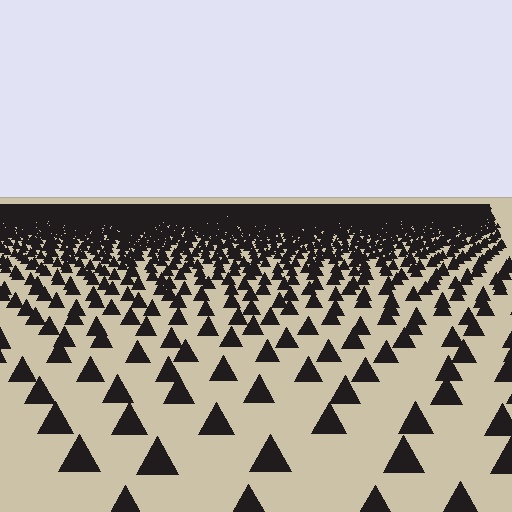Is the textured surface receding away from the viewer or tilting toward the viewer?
The surface is receding away from the viewer. Texture elements get smaller and denser toward the top.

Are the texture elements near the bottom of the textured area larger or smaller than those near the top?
Larger. Near the bottom, elements are closer to the viewer and appear at a bigger on-screen size.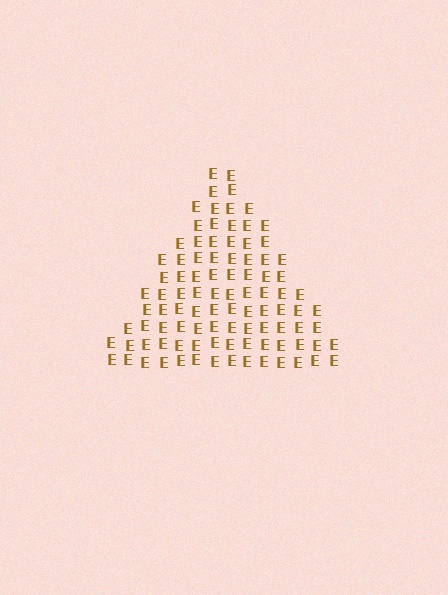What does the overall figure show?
The overall figure shows a triangle.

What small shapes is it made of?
It is made of small letter E's.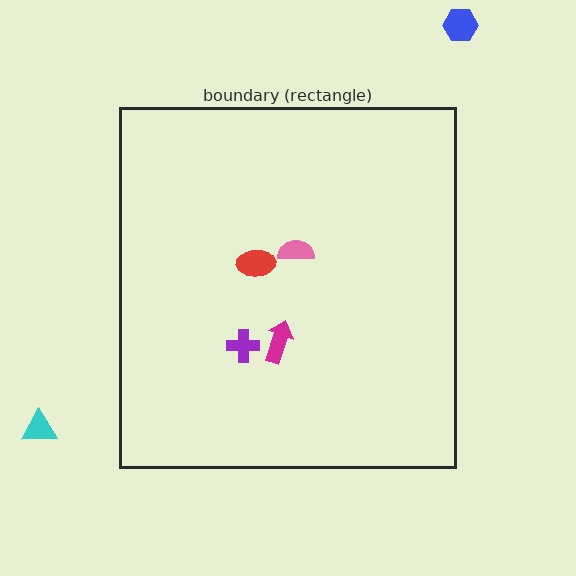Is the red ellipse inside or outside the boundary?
Inside.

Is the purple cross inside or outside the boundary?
Inside.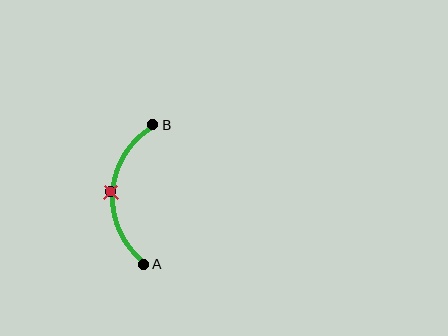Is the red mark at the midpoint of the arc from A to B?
Yes. The red mark lies on the arc at equal arc-length from both A and B — it is the arc midpoint.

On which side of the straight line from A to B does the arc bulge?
The arc bulges to the left of the straight line connecting A and B.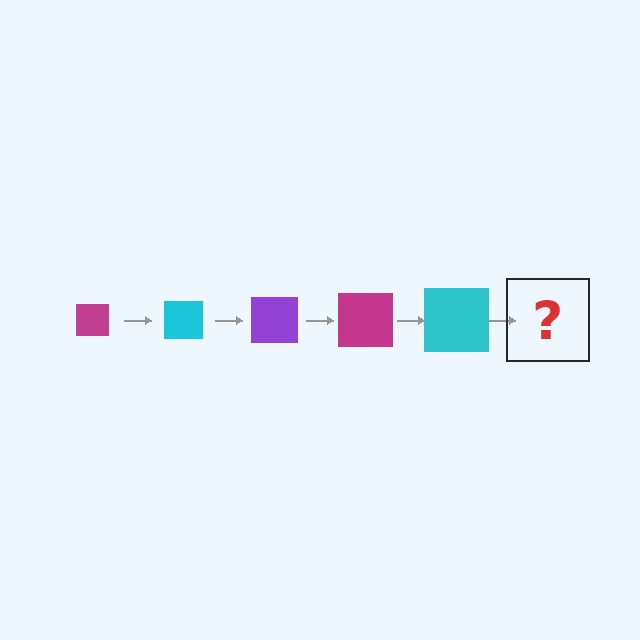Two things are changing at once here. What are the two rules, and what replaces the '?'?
The two rules are that the square grows larger each step and the color cycles through magenta, cyan, and purple. The '?' should be a purple square, larger than the previous one.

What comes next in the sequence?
The next element should be a purple square, larger than the previous one.